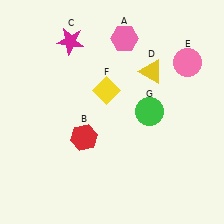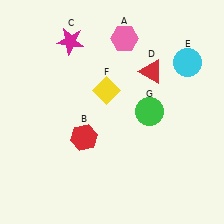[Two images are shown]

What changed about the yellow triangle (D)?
In Image 1, D is yellow. In Image 2, it changed to red.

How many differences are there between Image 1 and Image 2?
There are 2 differences between the two images.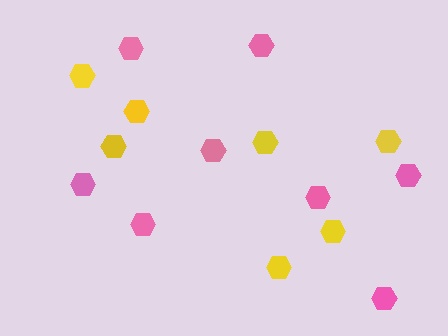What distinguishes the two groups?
There are 2 groups: one group of yellow hexagons (7) and one group of pink hexagons (8).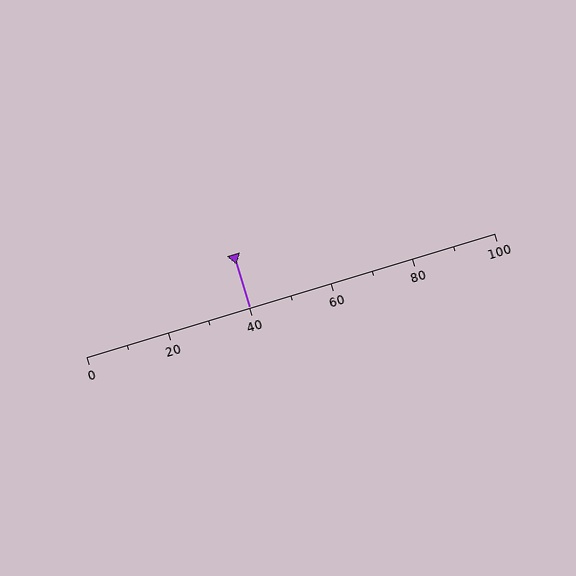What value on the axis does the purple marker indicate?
The marker indicates approximately 40.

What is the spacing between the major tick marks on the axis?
The major ticks are spaced 20 apart.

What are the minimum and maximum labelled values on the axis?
The axis runs from 0 to 100.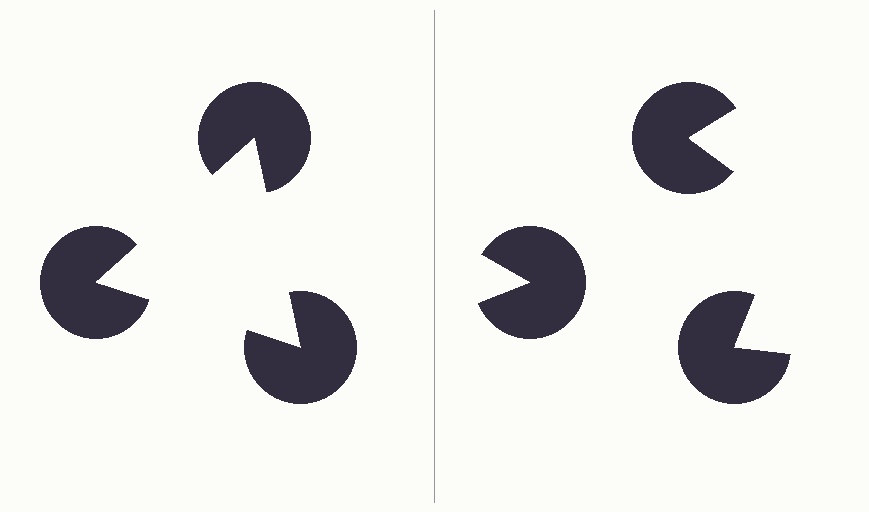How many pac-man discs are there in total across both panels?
6 — 3 on each side.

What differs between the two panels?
The pac-man discs are positioned identically on both sides; only the wedge orientations differ. On the left they align to a triangle; on the right they are misaligned.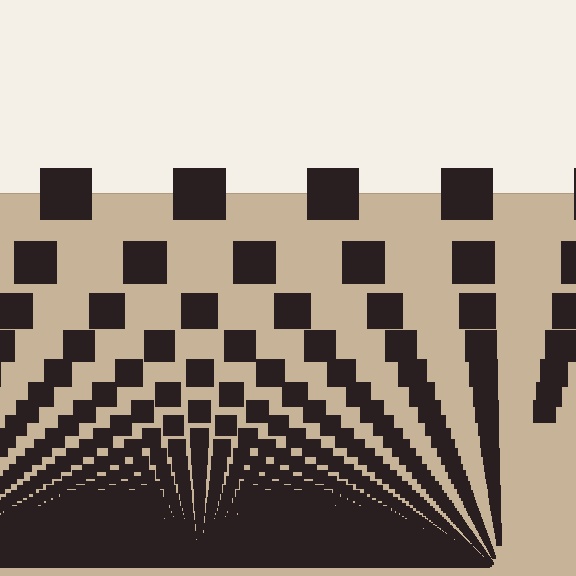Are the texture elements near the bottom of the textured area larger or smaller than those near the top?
Smaller. The gradient is inverted — elements near the bottom are smaller and denser.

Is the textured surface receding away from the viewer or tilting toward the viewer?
The surface appears to tilt toward the viewer. Texture elements get larger and sparser toward the top.